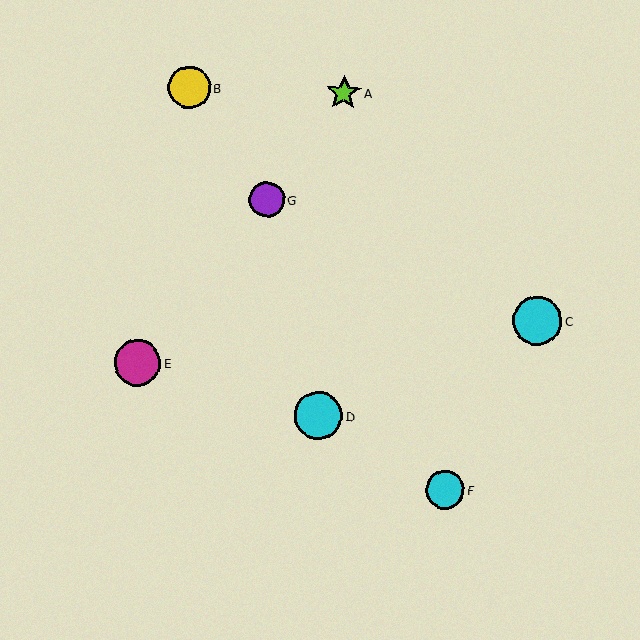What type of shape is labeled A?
Shape A is a lime star.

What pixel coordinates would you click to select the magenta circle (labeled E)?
Click at (137, 363) to select the magenta circle E.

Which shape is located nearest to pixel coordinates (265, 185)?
The purple circle (labeled G) at (267, 199) is nearest to that location.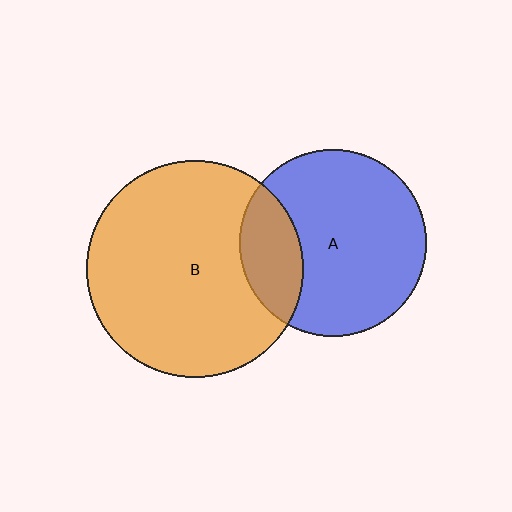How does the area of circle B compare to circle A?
Approximately 1.3 times.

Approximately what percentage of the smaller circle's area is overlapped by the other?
Approximately 20%.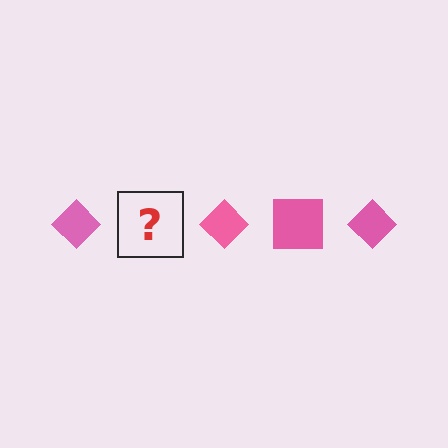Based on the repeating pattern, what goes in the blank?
The blank should be a pink square.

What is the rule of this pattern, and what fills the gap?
The rule is that the pattern cycles through diamond, square shapes in pink. The gap should be filled with a pink square.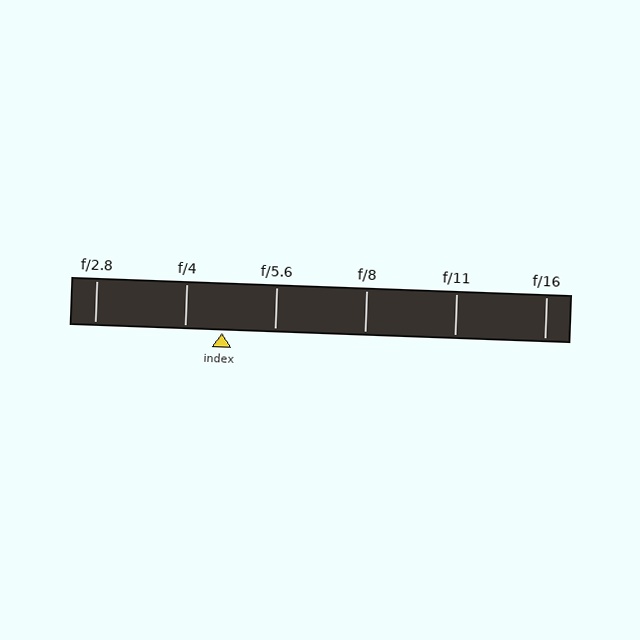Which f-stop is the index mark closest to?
The index mark is closest to f/4.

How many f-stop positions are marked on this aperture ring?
There are 6 f-stop positions marked.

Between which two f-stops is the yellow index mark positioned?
The index mark is between f/4 and f/5.6.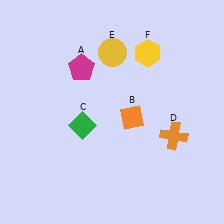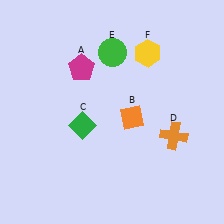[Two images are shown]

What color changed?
The circle (E) changed from yellow in Image 1 to green in Image 2.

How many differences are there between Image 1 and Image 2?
There is 1 difference between the two images.